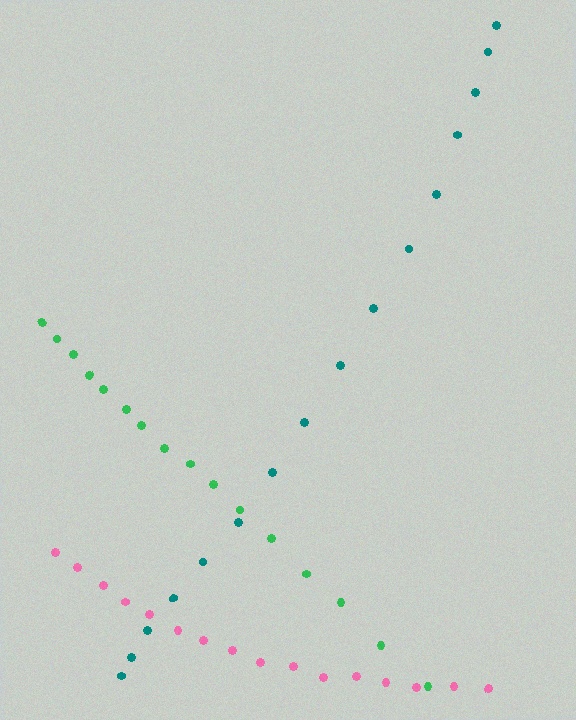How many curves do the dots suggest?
There are 3 distinct paths.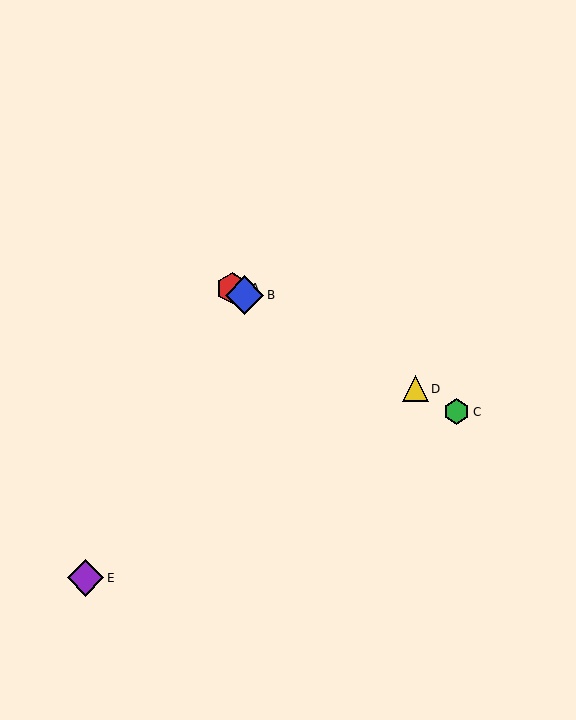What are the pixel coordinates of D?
Object D is at (415, 389).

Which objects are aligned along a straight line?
Objects A, B, C, D are aligned along a straight line.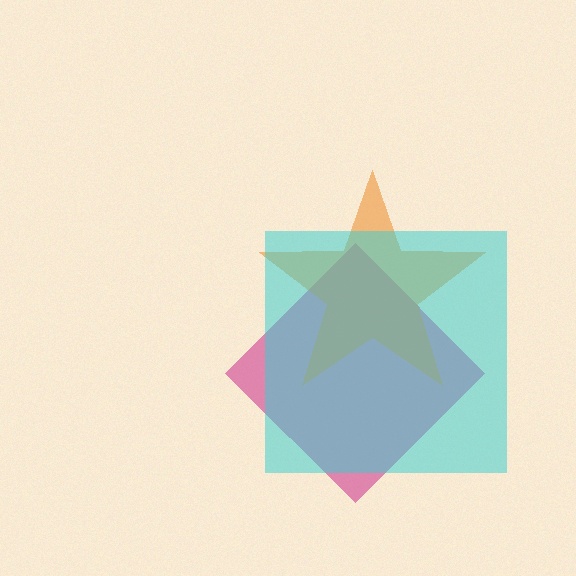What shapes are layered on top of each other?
The layered shapes are: a magenta diamond, an orange star, a cyan square.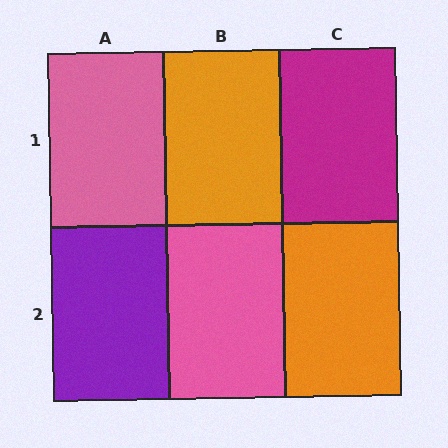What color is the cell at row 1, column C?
Magenta.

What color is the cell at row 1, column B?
Orange.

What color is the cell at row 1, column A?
Pink.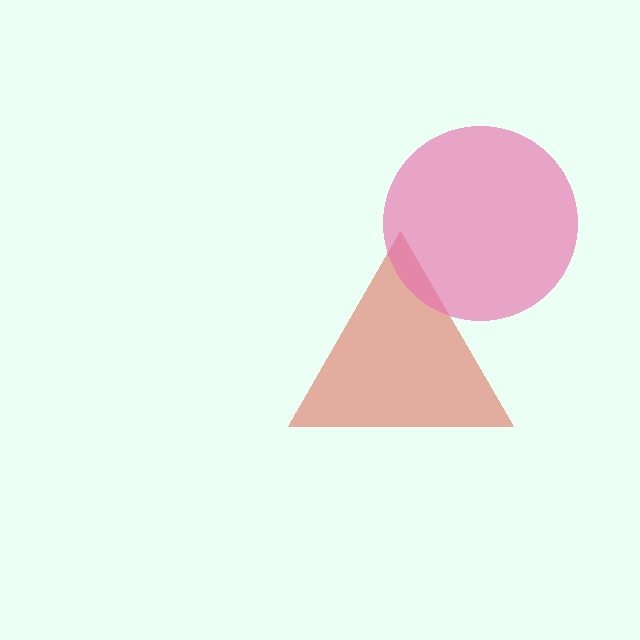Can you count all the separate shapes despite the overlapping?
Yes, there are 2 separate shapes.